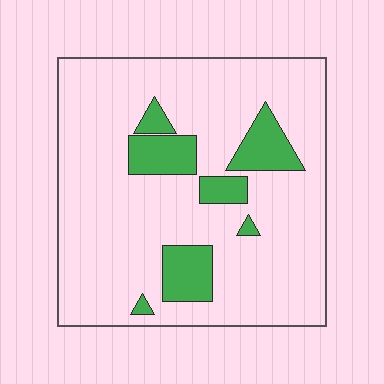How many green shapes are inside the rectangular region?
7.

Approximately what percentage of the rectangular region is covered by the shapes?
Approximately 15%.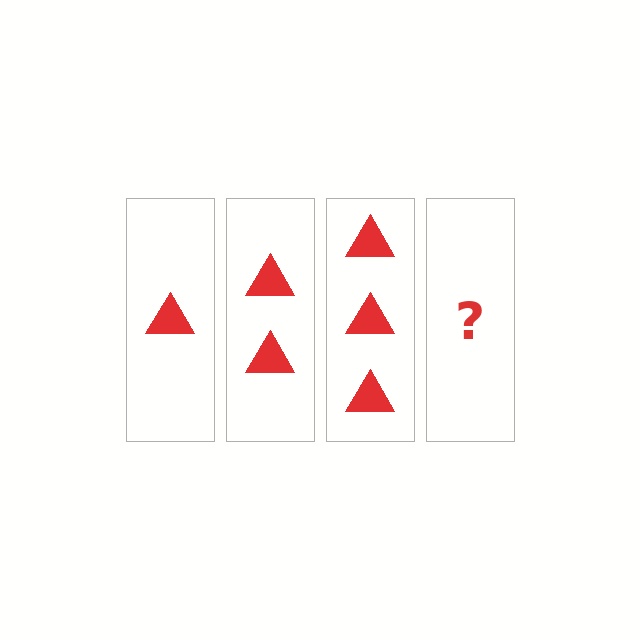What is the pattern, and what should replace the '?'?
The pattern is that each step adds one more triangle. The '?' should be 4 triangles.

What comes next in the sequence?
The next element should be 4 triangles.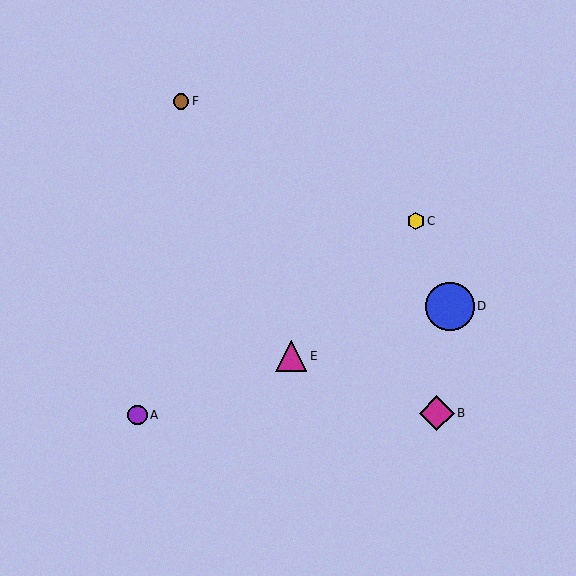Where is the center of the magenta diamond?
The center of the magenta diamond is at (437, 413).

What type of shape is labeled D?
Shape D is a blue circle.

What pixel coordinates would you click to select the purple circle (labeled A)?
Click at (137, 415) to select the purple circle A.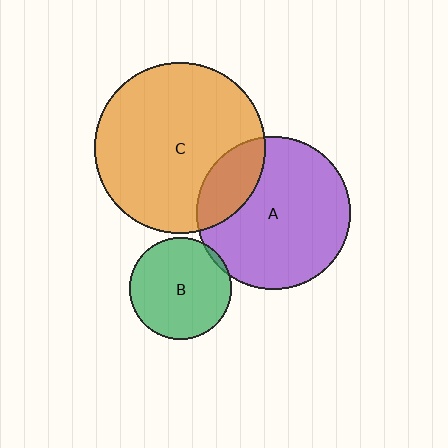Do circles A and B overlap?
Yes.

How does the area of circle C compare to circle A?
Approximately 1.2 times.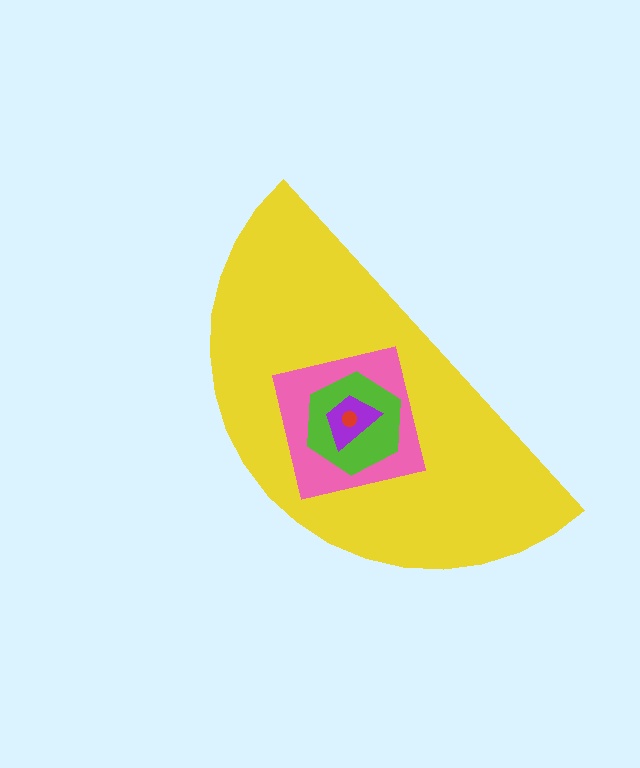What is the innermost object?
The red circle.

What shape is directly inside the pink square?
The lime hexagon.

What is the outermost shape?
The yellow semicircle.